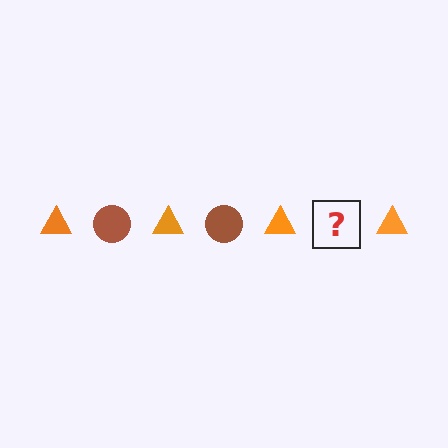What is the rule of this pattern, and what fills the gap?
The rule is that the pattern alternates between orange triangle and brown circle. The gap should be filled with a brown circle.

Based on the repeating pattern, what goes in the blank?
The blank should be a brown circle.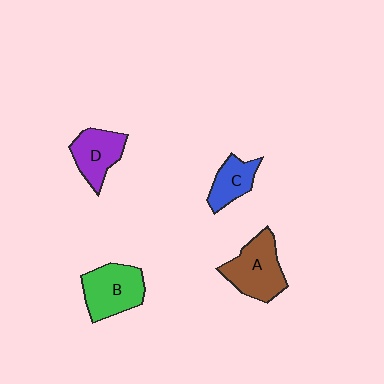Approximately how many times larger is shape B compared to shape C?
Approximately 1.6 times.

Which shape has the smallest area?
Shape C (blue).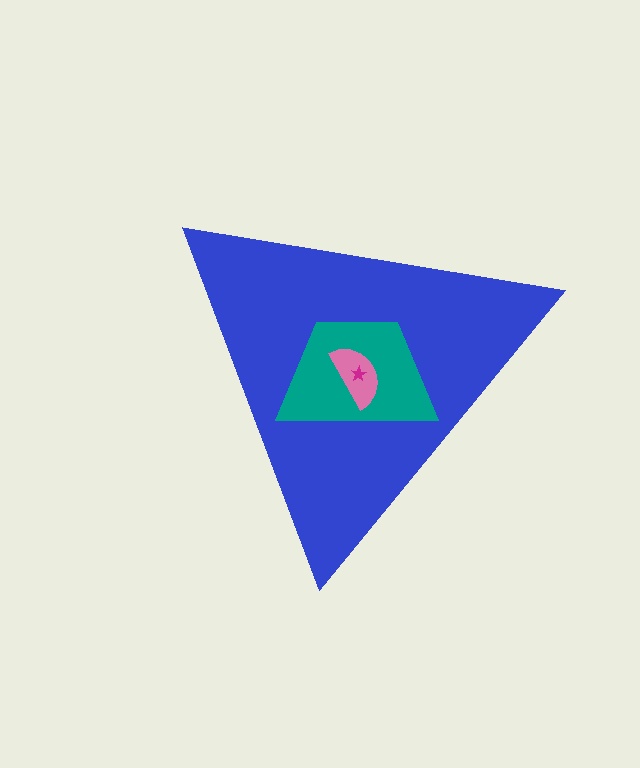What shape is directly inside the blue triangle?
The teal trapezoid.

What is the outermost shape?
The blue triangle.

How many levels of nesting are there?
4.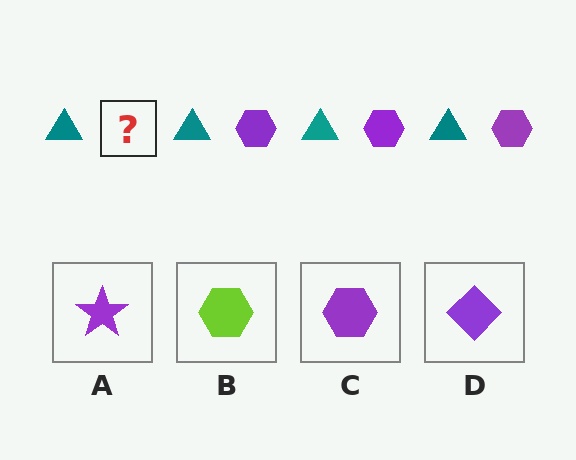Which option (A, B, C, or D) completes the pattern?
C.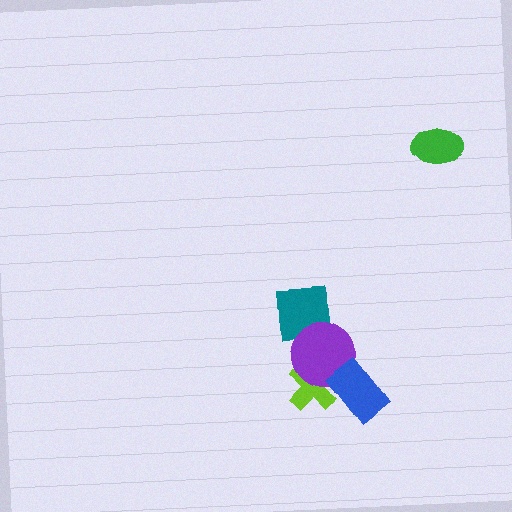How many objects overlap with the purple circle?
3 objects overlap with the purple circle.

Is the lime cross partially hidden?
Yes, it is partially covered by another shape.